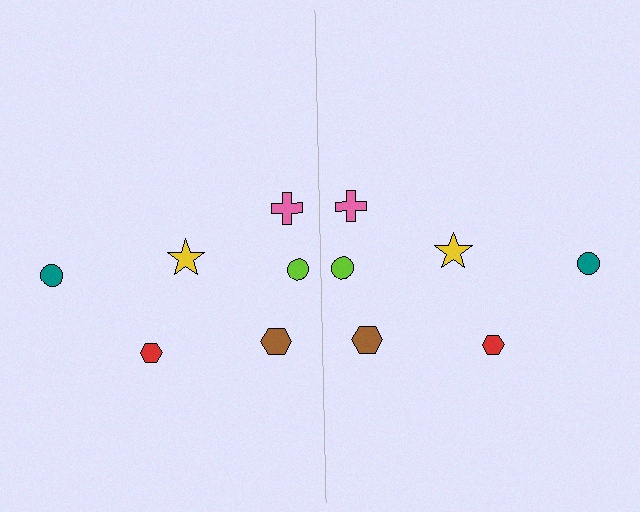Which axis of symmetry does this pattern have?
The pattern has a vertical axis of symmetry running through the center of the image.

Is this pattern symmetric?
Yes, this pattern has bilateral (reflection) symmetry.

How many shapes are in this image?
There are 12 shapes in this image.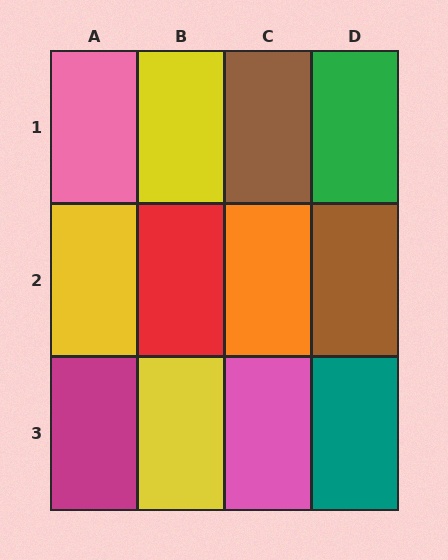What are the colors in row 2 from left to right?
Yellow, red, orange, brown.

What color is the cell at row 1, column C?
Brown.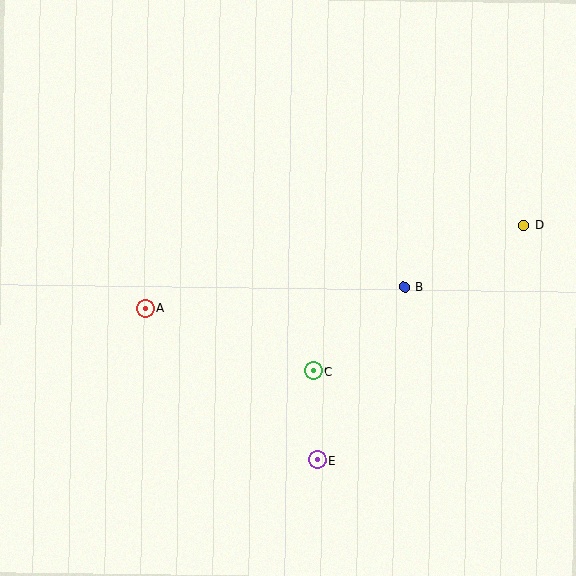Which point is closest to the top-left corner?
Point A is closest to the top-left corner.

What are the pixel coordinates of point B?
Point B is at (404, 287).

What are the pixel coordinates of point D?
Point D is at (524, 225).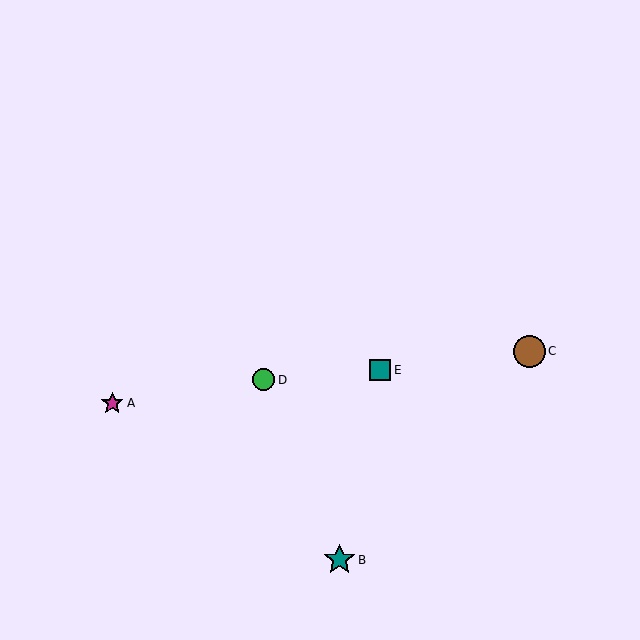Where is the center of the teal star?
The center of the teal star is at (340, 560).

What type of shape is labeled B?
Shape B is a teal star.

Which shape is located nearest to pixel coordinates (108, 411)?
The magenta star (labeled A) at (112, 403) is nearest to that location.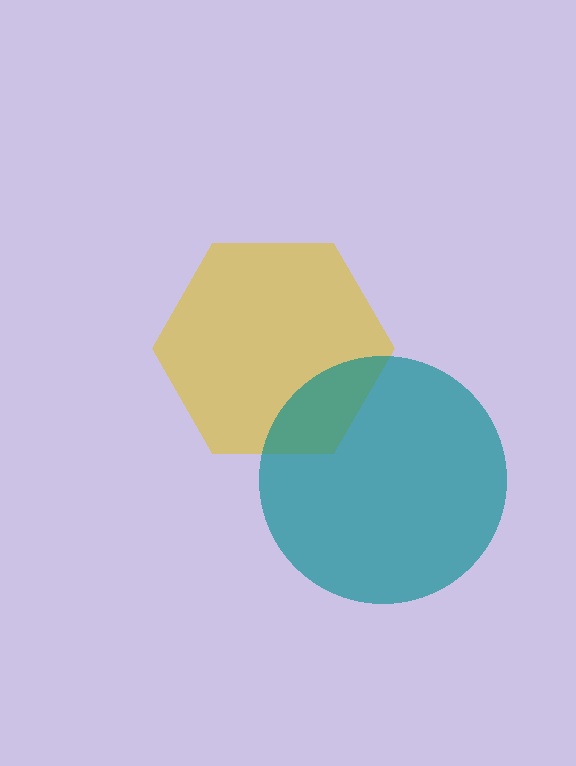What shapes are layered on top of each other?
The layered shapes are: a yellow hexagon, a teal circle.